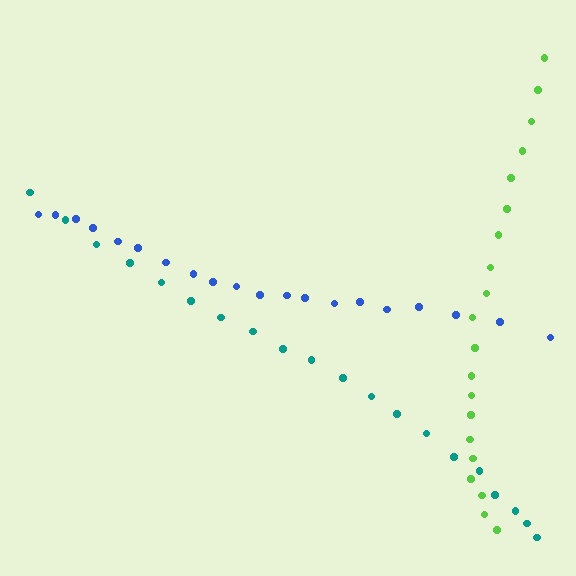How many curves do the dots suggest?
There are 3 distinct paths.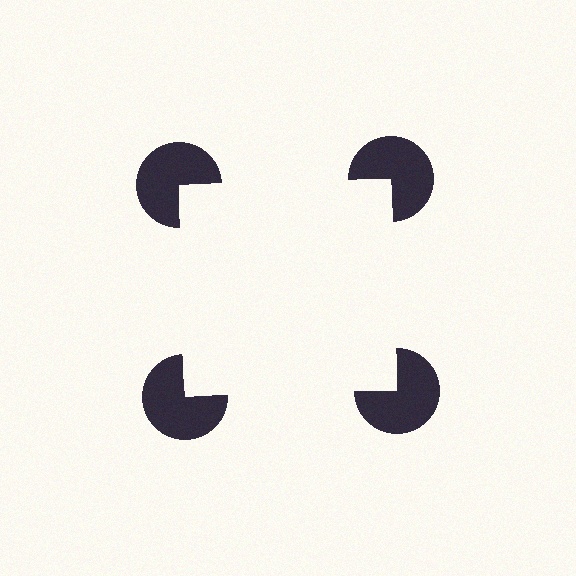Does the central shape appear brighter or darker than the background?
It typically appears slightly brighter than the background, even though no actual brightness change is drawn.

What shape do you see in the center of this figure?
An illusory square — its edges are inferred from the aligned wedge cuts in the pac-man discs, not physically drawn.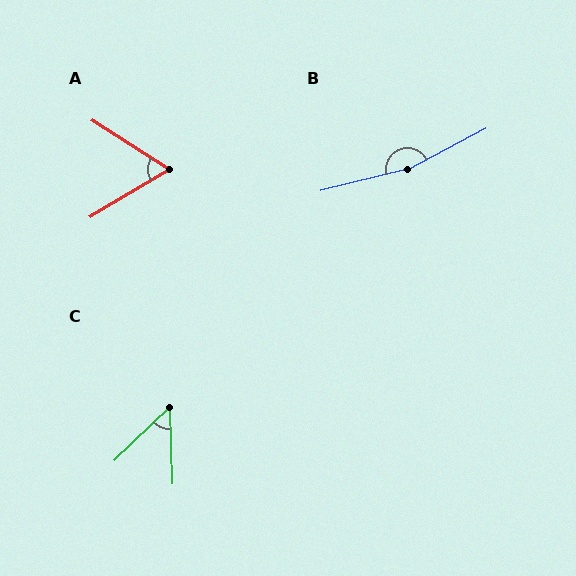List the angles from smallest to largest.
C (48°), A (64°), B (166°).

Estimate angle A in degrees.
Approximately 64 degrees.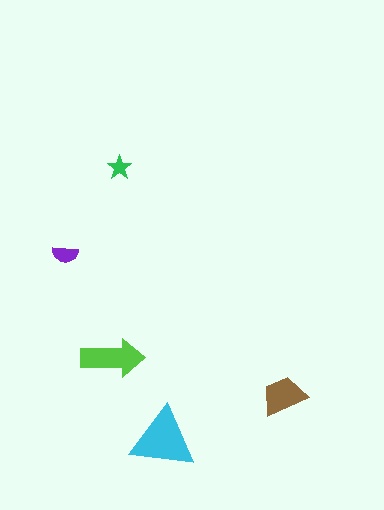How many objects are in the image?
There are 5 objects in the image.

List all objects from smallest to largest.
The green star, the purple semicircle, the brown trapezoid, the lime arrow, the cyan triangle.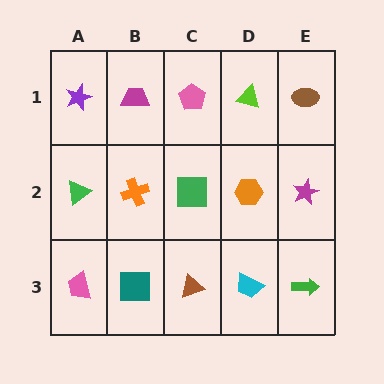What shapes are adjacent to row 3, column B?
An orange cross (row 2, column B), a pink trapezoid (row 3, column A), a brown triangle (row 3, column C).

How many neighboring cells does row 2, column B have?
4.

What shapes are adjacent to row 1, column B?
An orange cross (row 2, column B), a purple star (row 1, column A), a pink pentagon (row 1, column C).